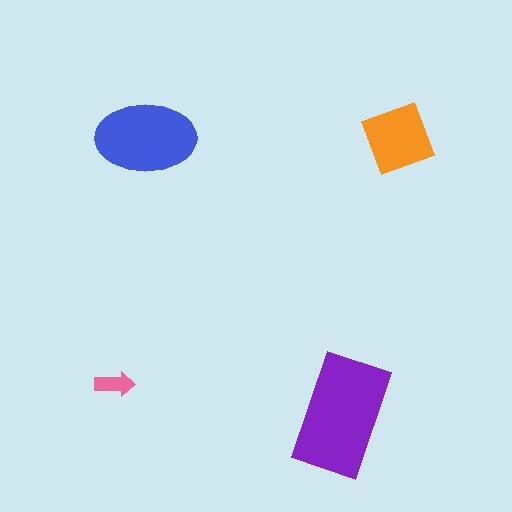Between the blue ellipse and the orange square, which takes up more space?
The blue ellipse.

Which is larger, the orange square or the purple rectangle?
The purple rectangle.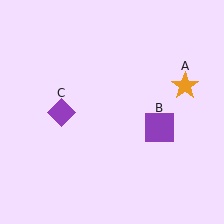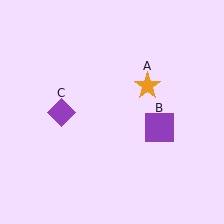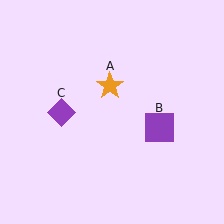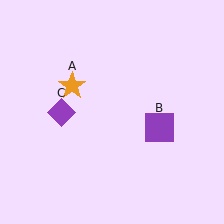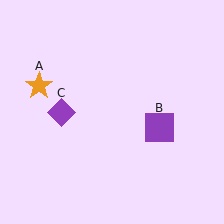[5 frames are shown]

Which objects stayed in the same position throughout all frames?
Purple square (object B) and purple diamond (object C) remained stationary.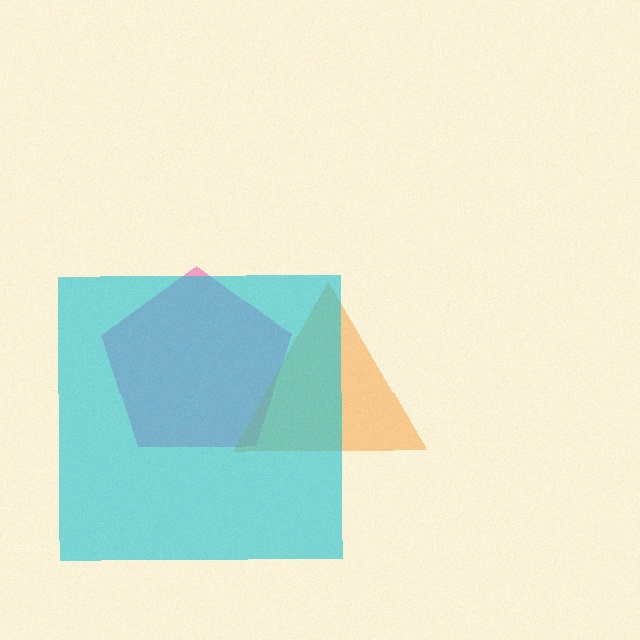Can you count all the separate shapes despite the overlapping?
Yes, there are 3 separate shapes.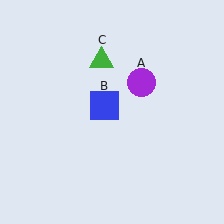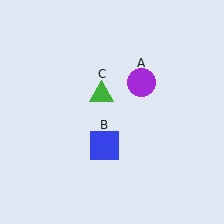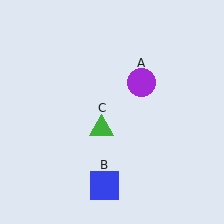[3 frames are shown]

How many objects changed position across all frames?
2 objects changed position: blue square (object B), green triangle (object C).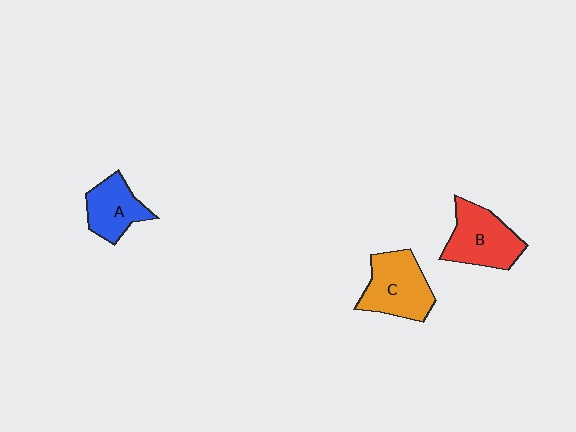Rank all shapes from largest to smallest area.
From largest to smallest: C (orange), B (red), A (blue).